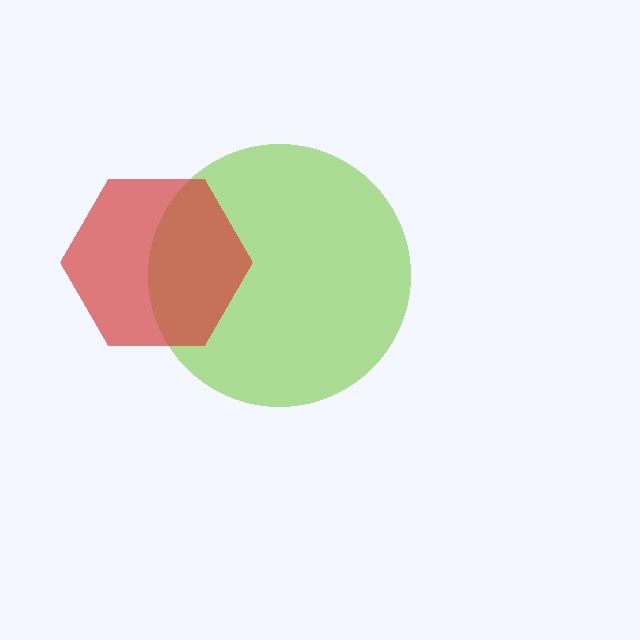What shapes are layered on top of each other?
The layered shapes are: a lime circle, a red hexagon.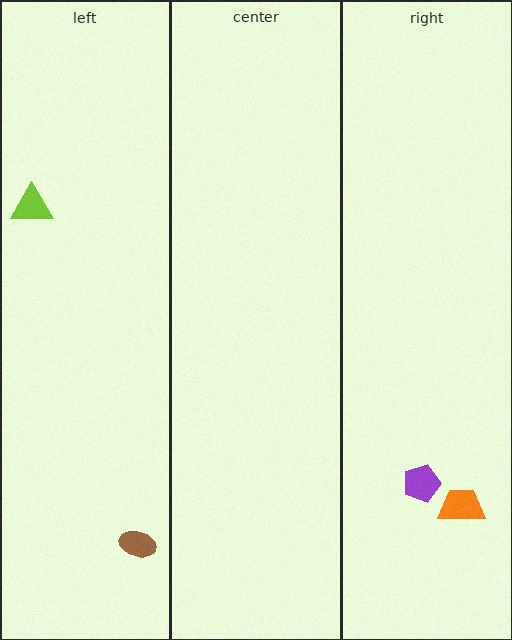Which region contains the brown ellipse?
The left region.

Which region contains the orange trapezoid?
The right region.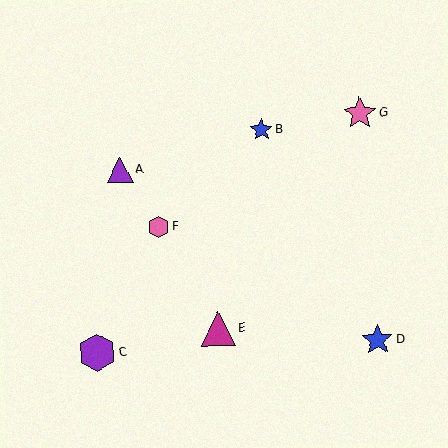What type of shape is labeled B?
Shape B is a blue star.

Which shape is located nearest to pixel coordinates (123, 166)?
The purple triangle (labeled A) at (120, 170) is nearest to that location.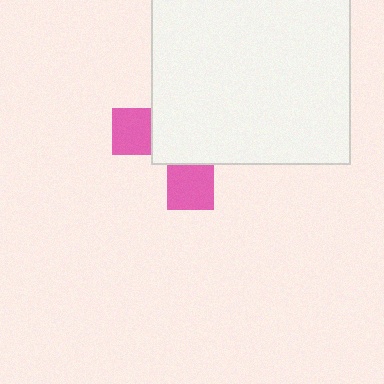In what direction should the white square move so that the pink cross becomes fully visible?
The white square should move toward the upper-right. That is the shortest direction to clear the overlap and leave the pink cross fully visible.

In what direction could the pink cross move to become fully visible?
The pink cross could move toward the lower-left. That would shift it out from behind the white square entirely.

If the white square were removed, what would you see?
You would see the complete pink cross.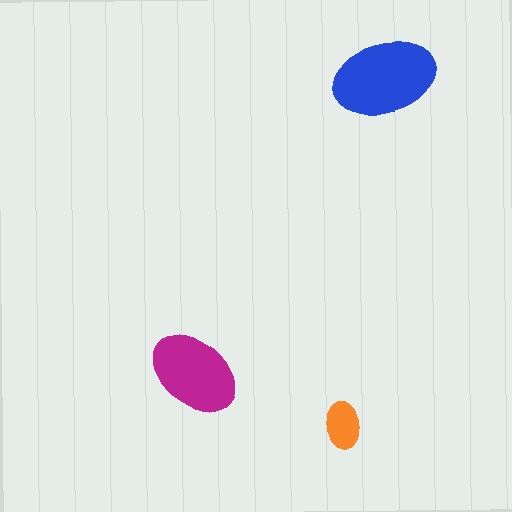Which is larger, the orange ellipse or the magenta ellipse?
The magenta one.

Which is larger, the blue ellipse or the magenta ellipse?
The blue one.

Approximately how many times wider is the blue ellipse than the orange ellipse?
About 2 times wider.